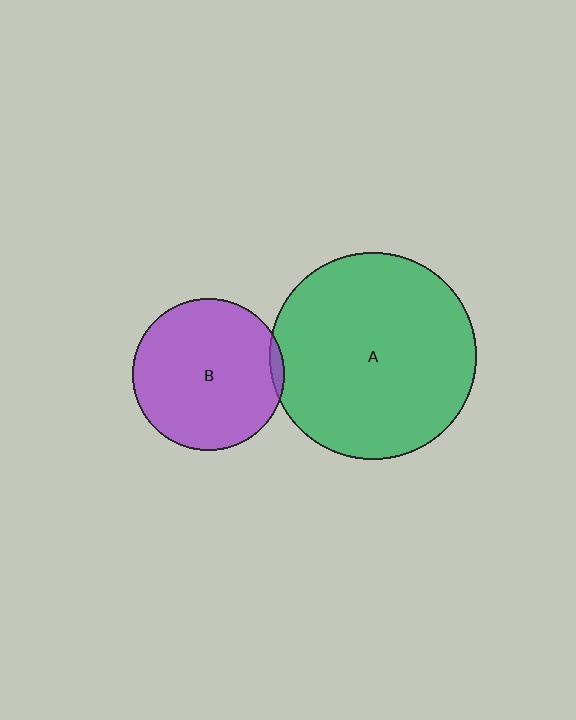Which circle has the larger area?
Circle A (green).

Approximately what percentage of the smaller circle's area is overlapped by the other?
Approximately 5%.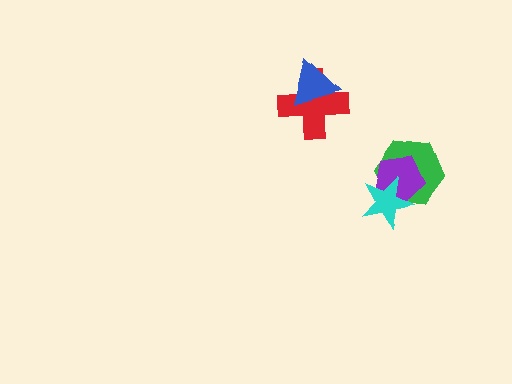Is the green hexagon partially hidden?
Yes, it is partially covered by another shape.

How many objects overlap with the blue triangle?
1 object overlaps with the blue triangle.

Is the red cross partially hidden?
Yes, it is partially covered by another shape.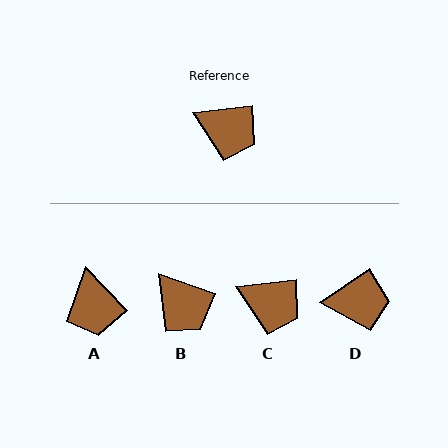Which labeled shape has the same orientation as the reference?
C.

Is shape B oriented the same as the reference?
No, it is off by about 26 degrees.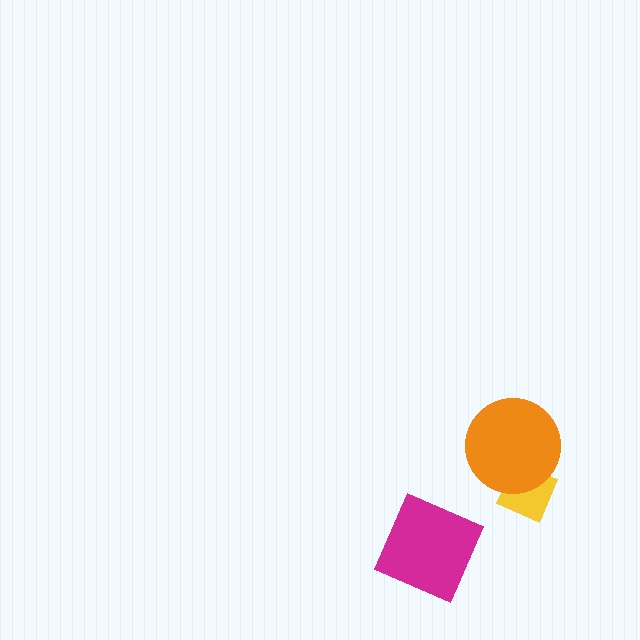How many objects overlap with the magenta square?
0 objects overlap with the magenta square.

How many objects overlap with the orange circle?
1 object overlaps with the orange circle.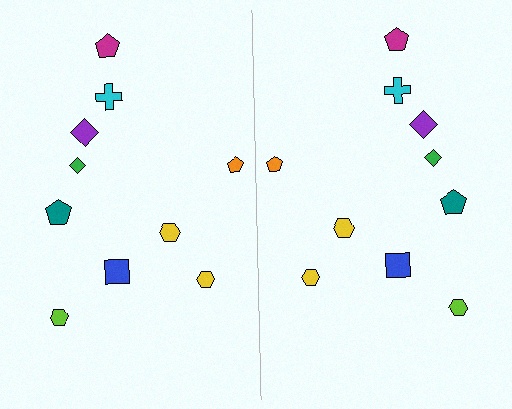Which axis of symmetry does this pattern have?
The pattern has a vertical axis of symmetry running through the center of the image.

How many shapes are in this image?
There are 20 shapes in this image.